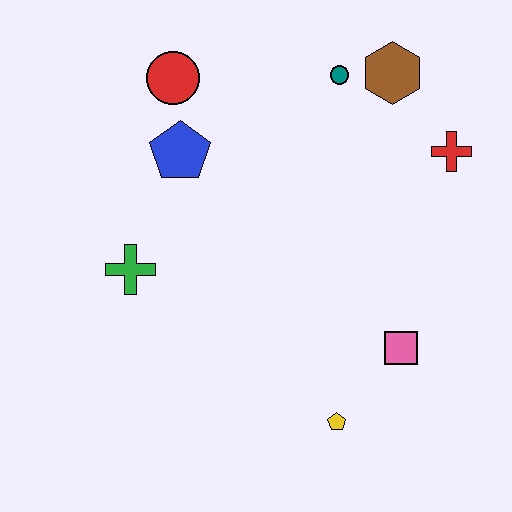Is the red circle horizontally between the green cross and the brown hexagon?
Yes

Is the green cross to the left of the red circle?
Yes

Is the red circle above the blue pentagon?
Yes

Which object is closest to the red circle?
The blue pentagon is closest to the red circle.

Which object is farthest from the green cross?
The red cross is farthest from the green cross.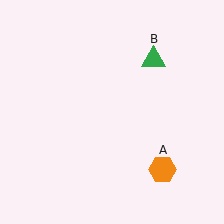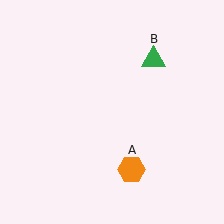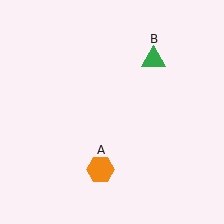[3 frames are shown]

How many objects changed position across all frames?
1 object changed position: orange hexagon (object A).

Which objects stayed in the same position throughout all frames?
Green triangle (object B) remained stationary.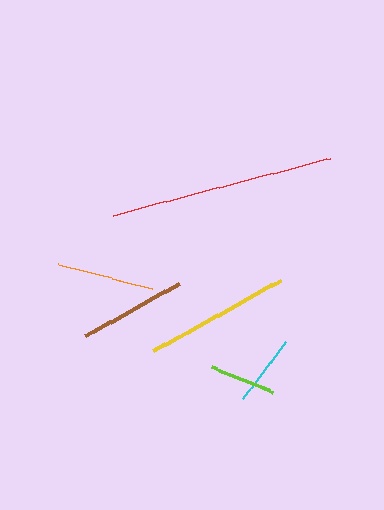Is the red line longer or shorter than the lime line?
The red line is longer than the lime line.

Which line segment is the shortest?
The lime line is the shortest at approximately 66 pixels.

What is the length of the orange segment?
The orange segment is approximately 97 pixels long.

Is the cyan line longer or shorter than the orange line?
The orange line is longer than the cyan line.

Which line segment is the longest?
The red line is the longest at approximately 224 pixels.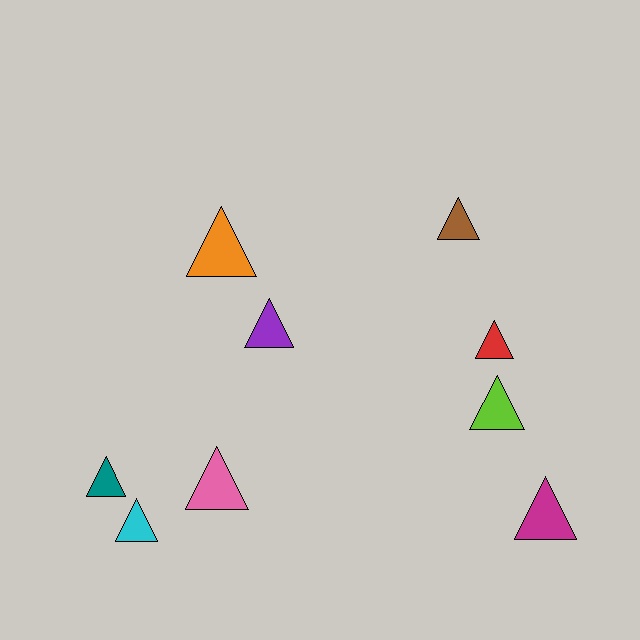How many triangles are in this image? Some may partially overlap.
There are 9 triangles.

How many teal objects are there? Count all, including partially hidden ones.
There is 1 teal object.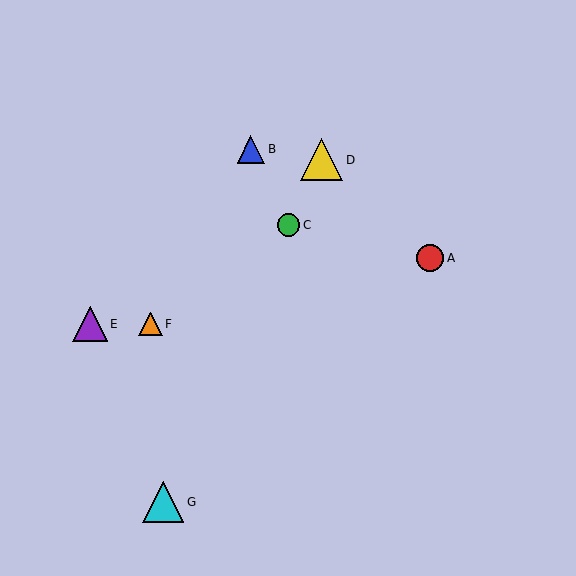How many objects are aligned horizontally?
2 objects (E, F) are aligned horizontally.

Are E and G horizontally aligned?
No, E is at y≈324 and G is at y≈502.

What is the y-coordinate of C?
Object C is at y≈225.